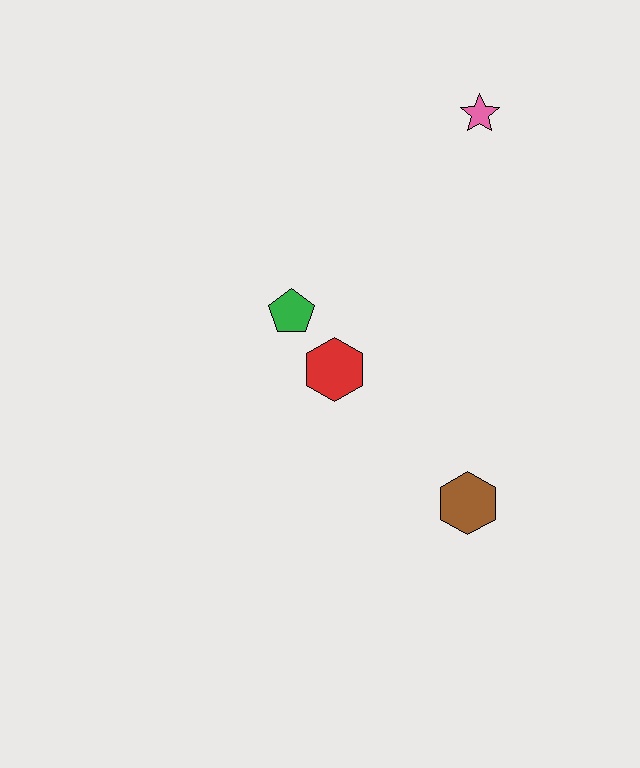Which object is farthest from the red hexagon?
The pink star is farthest from the red hexagon.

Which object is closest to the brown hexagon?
The red hexagon is closest to the brown hexagon.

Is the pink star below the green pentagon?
No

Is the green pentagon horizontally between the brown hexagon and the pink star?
No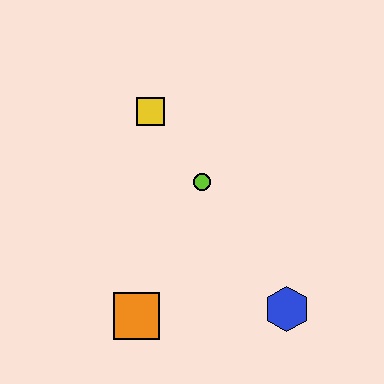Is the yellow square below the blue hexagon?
No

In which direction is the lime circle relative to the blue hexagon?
The lime circle is above the blue hexagon.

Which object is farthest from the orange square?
The yellow square is farthest from the orange square.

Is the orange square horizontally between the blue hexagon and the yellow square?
No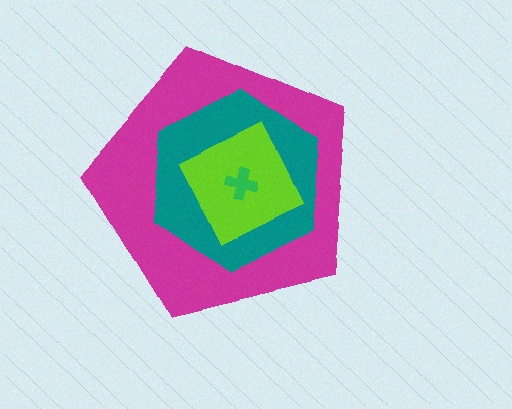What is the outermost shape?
The magenta pentagon.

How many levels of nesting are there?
4.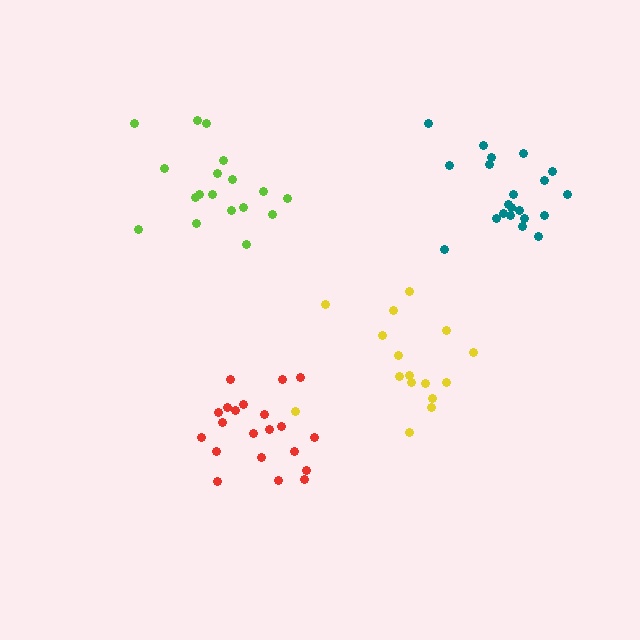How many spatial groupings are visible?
There are 4 spatial groupings.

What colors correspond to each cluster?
The clusters are colored: lime, red, teal, yellow.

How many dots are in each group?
Group 1: 18 dots, Group 2: 21 dots, Group 3: 21 dots, Group 4: 16 dots (76 total).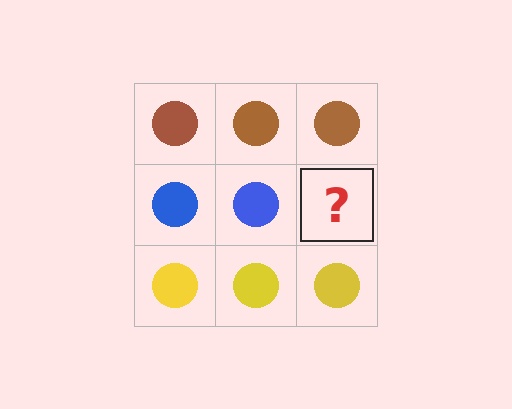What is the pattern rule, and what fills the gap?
The rule is that each row has a consistent color. The gap should be filled with a blue circle.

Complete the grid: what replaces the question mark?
The question mark should be replaced with a blue circle.